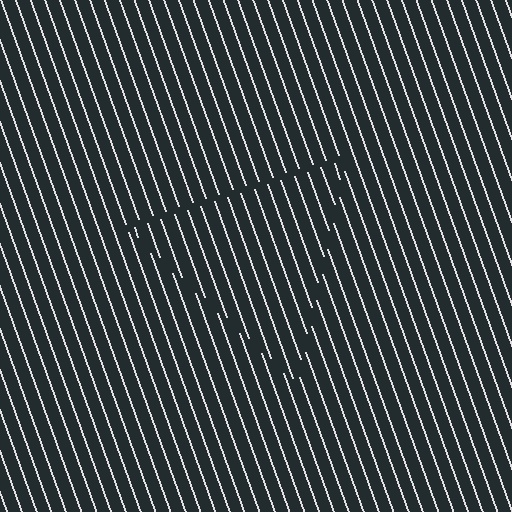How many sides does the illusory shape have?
3 sides — the line-ends trace a triangle.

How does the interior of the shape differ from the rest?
The interior of the shape contains the same grating, shifted by half a period — the contour is defined by the phase discontinuity where line-ends from the inner and outer gratings abut.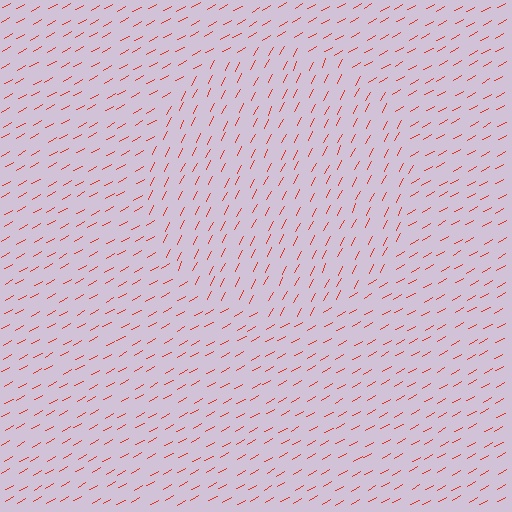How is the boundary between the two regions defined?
The boundary is defined purely by a change in line orientation (approximately 33 degrees difference). All lines are the same color and thickness.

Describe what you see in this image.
The image is filled with small red line segments. A circle region in the image has lines oriented differently from the surrounding lines, creating a visible texture boundary.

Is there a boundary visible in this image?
Yes, there is a texture boundary formed by a change in line orientation.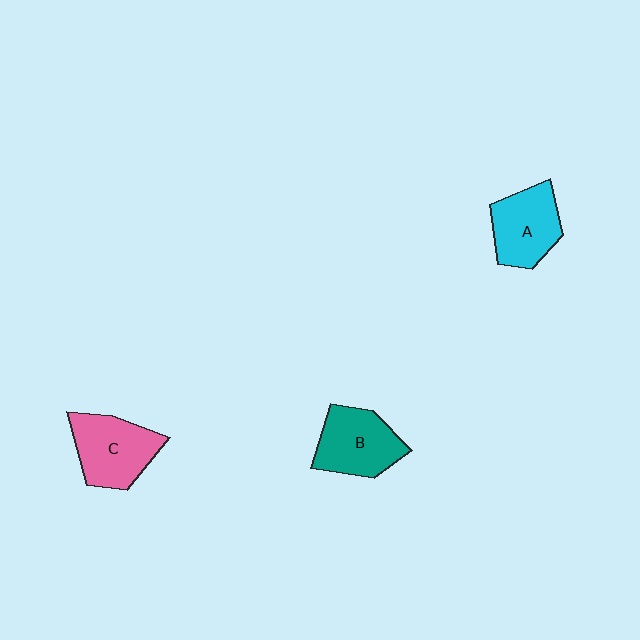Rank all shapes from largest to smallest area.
From largest to smallest: C (pink), B (teal), A (cyan).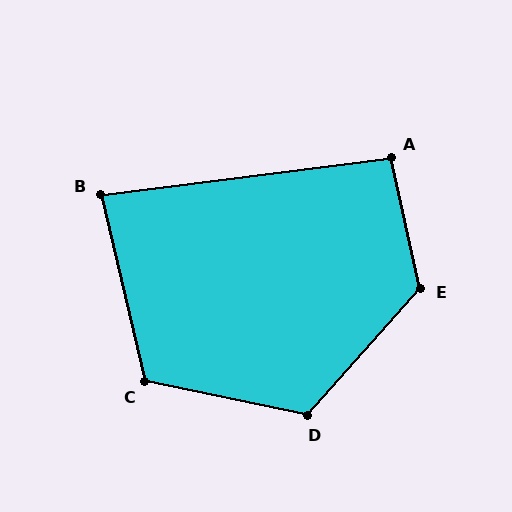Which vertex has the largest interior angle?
E, at approximately 126 degrees.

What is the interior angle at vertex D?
Approximately 120 degrees (obtuse).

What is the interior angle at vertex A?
Approximately 95 degrees (obtuse).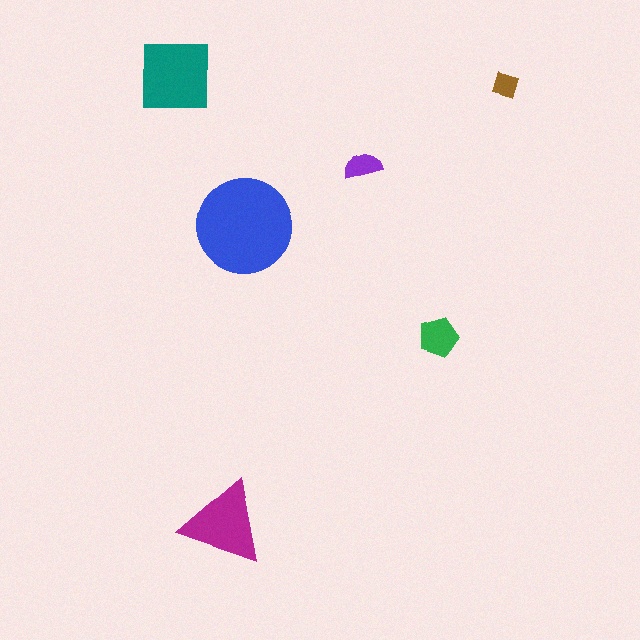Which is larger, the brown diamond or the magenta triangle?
The magenta triangle.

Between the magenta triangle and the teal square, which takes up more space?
The teal square.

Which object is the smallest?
The brown diamond.